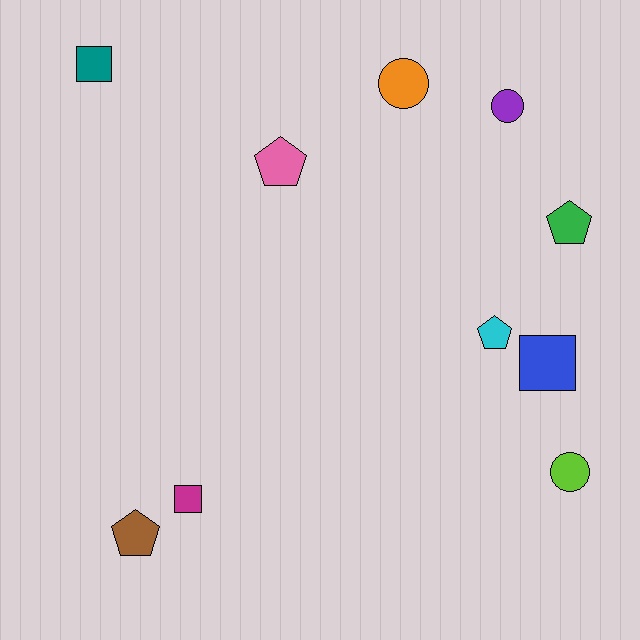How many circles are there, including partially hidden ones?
There are 3 circles.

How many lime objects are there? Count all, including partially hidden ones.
There is 1 lime object.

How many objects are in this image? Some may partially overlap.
There are 10 objects.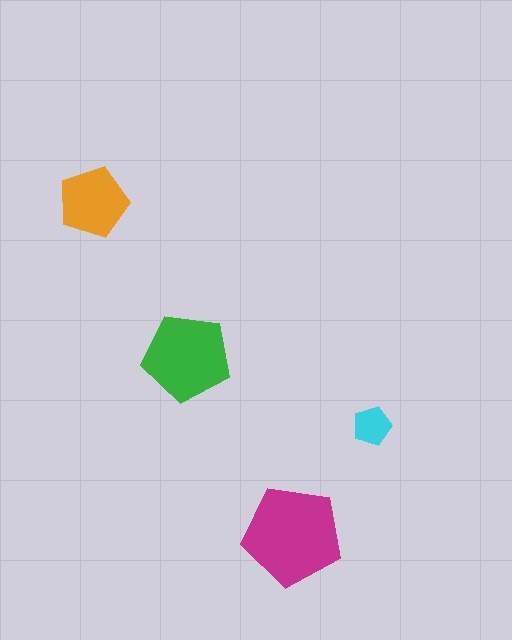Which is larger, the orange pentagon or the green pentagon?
The green one.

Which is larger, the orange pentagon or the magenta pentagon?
The magenta one.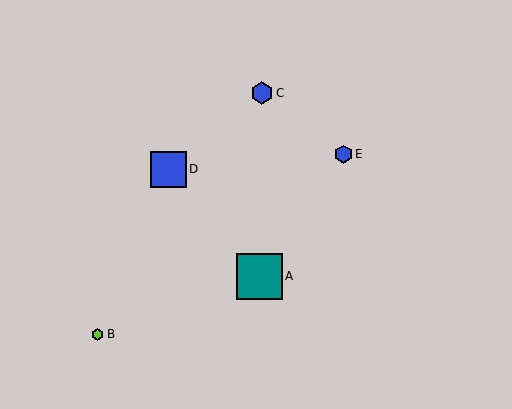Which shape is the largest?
The teal square (labeled A) is the largest.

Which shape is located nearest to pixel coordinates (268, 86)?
The blue hexagon (labeled C) at (262, 93) is nearest to that location.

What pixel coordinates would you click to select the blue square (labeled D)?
Click at (169, 169) to select the blue square D.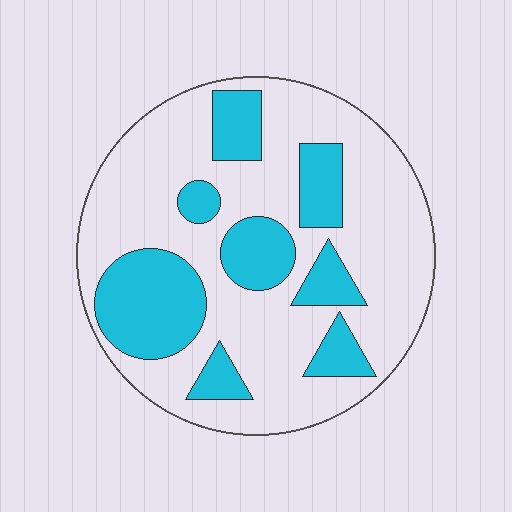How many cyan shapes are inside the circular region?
8.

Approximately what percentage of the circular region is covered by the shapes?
Approximately 30%.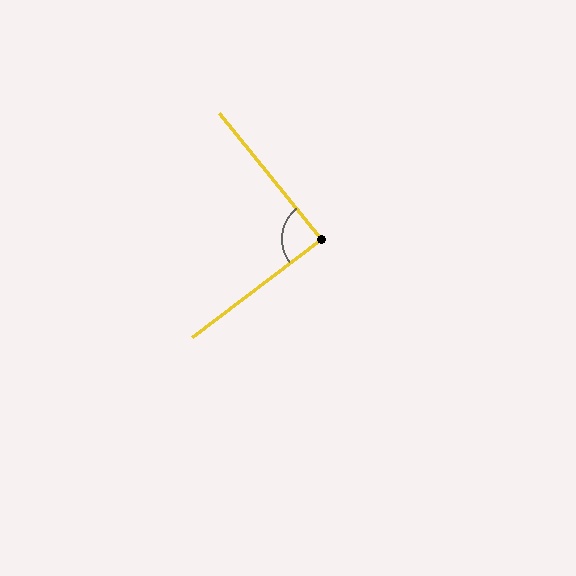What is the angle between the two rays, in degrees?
Approximately 88 degrees.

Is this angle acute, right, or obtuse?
It is approximately a right angle.